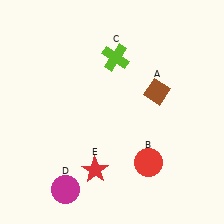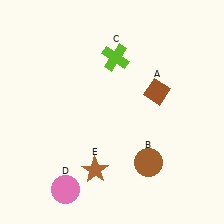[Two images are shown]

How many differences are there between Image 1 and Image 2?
There are 3 differences between the two images.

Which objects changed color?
B changed from red to brown. D changed from magenta to pink. E changed from red to brown.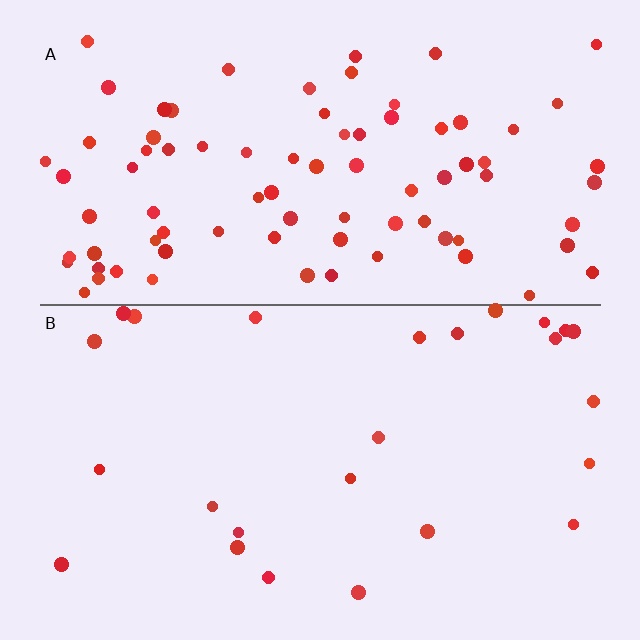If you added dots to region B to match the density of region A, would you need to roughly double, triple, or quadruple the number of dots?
Approximately triple.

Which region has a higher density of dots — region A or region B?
A (the top).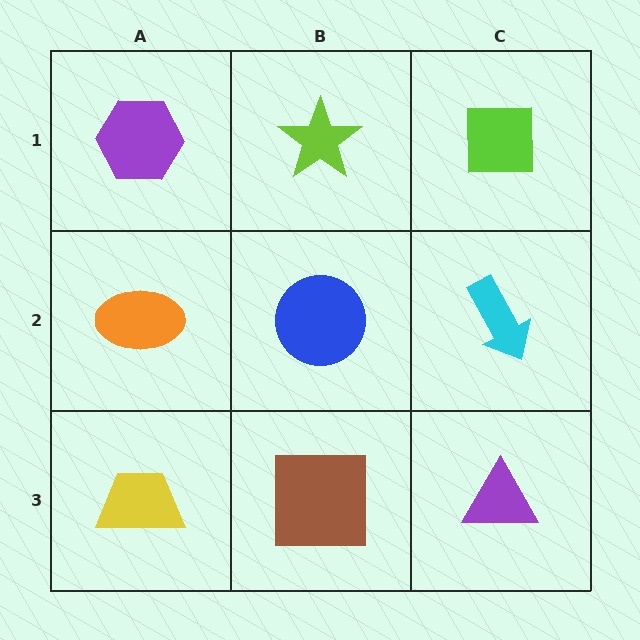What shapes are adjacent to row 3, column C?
A cyan arrow (row 2, column C), a brown square (row 3, column B).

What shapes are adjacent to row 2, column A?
A purple hexagon (row 1, column A), a yellow trapezoid (row 3, column A), a blue circle (row 2, column B).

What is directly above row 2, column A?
A purple hexagon.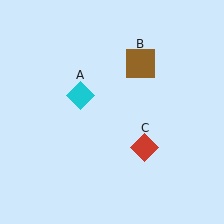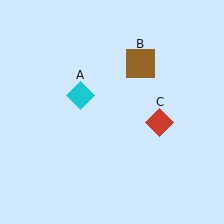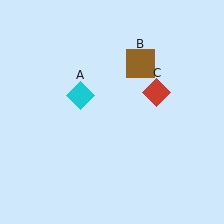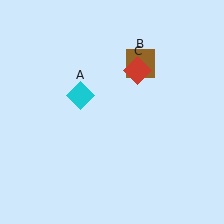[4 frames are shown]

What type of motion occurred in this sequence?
The red diamond (object C) rotated counterclockwise around the center of the scene.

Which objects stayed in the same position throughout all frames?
Cyan diamond (object A) and brown square (object B) remained stationary.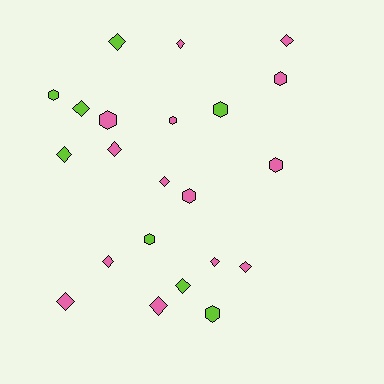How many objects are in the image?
There are 22 objects.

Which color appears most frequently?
Pink, with 14 objects.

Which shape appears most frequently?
Diamond, with 13 objects.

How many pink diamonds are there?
There are 9 pink diamonds.